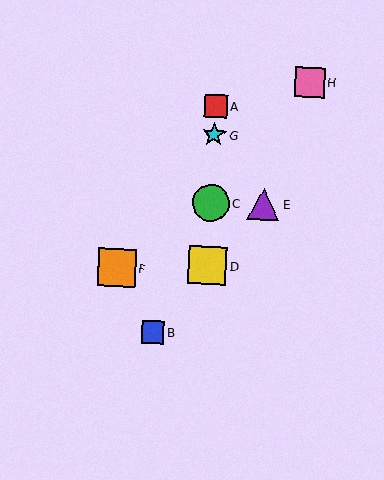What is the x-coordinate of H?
Object H is at x≈310.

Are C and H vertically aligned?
No, C is at x≈211 and H is at x≈310.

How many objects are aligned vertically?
4 objects (A, C, D, G) are aligned vertically.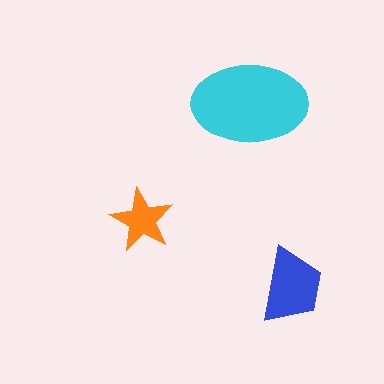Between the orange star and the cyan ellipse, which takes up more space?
The cyan ellipse.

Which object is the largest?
The cyan ellipse.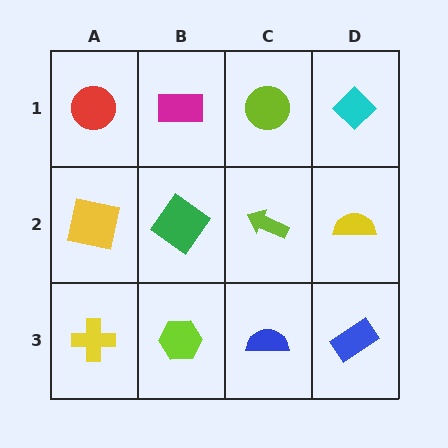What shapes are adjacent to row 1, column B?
A green diamond (row 2, column B), a red circle (row 1, column A), a lime circle (row 1, column C).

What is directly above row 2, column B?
A magenta rectangle.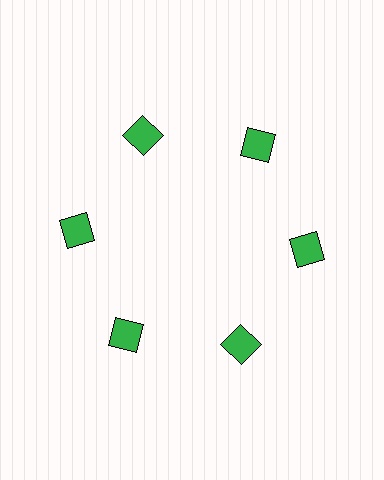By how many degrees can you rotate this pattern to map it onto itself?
The pattern maps onto itself every 60 degrees of rotation.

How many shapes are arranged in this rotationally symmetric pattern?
There are 6 shapes, arranged in 6 groups of 1.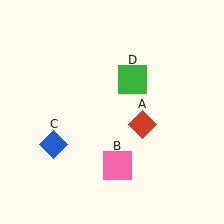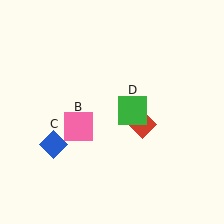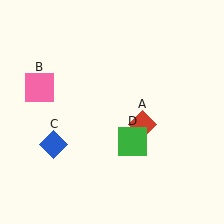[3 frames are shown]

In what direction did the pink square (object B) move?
The pink square (object B) moved up and to the left.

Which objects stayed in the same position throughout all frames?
Red diamond (object A) and blue diamond (object C) remained stationary.